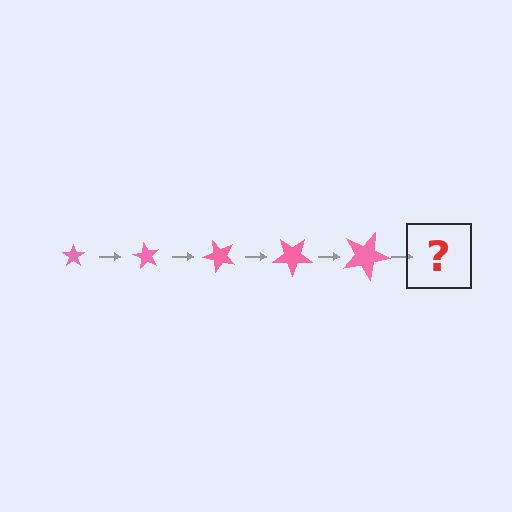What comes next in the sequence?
The next element should be a star, larger than the previous one and rotated 300 degrees from the start.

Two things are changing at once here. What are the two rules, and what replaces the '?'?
The two rules are that the star grows larger each step and it rotates 60 degrees each step. The '?' should be a star, larger than the previous one and rotated 300 degrees from the start.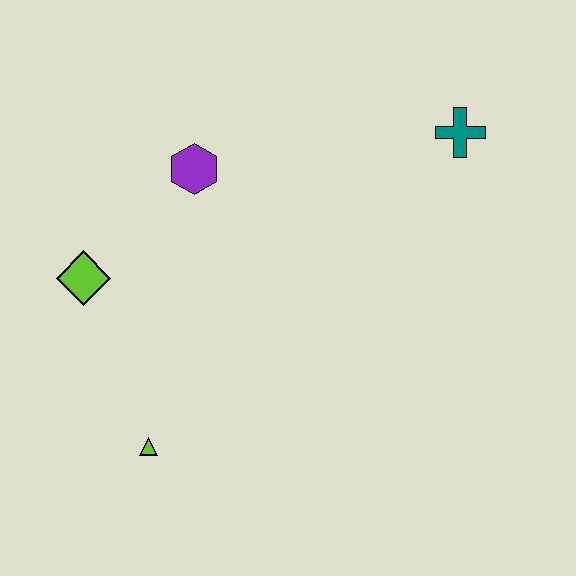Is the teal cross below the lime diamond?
No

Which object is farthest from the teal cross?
The lime triangle is farthest from the teal cross.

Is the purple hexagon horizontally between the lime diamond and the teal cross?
Yes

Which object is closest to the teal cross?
The purple hexagon is closest to the teal cross.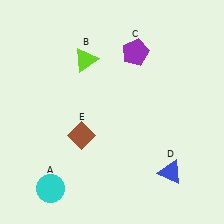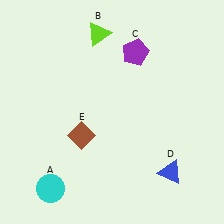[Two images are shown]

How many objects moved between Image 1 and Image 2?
1 object moved between the two images.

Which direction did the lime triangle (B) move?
The lime triangle (B) moved up.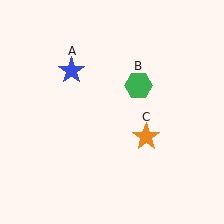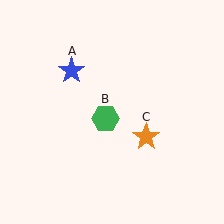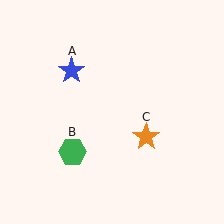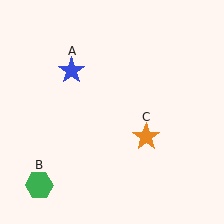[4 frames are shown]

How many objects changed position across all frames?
1 object changed position: green hexagon (object B).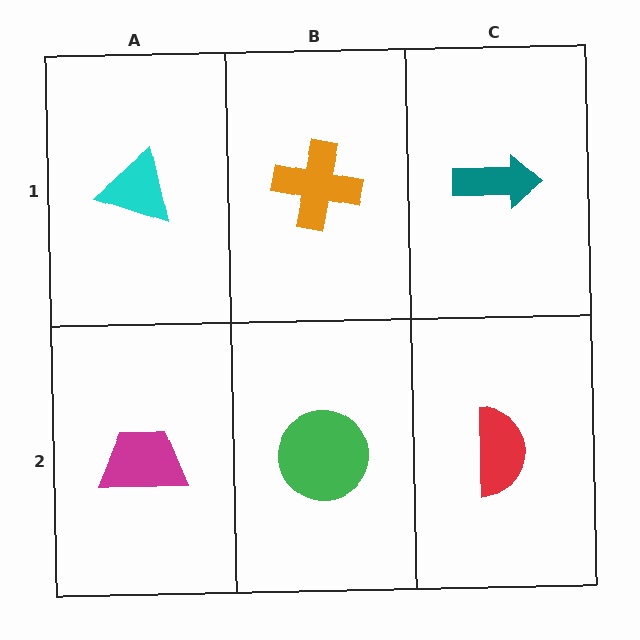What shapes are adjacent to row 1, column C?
A red semicircle (row 2, column C), an orange cross (row 1, column B).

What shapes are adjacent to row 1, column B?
A green circle (row 2, column B), a cyan triangle (row 1, column A), a teal arrow (row 1, column C).